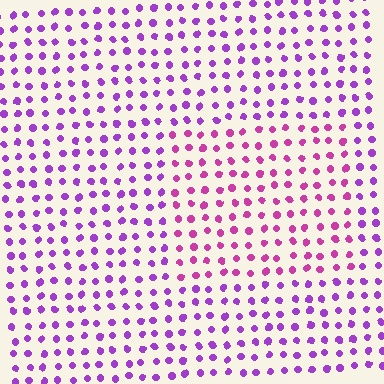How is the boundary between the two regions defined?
The boundary is defined purely by a slight shift in hue (about 33 degrees). Spacing, size, and orientation are identical on both sides.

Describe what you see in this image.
The image is filled with small purple elements in a uniform arrangement. A rectangle-shaped region is visible where the elements are tinted to a slightly different hue, forming a subtle color boundary.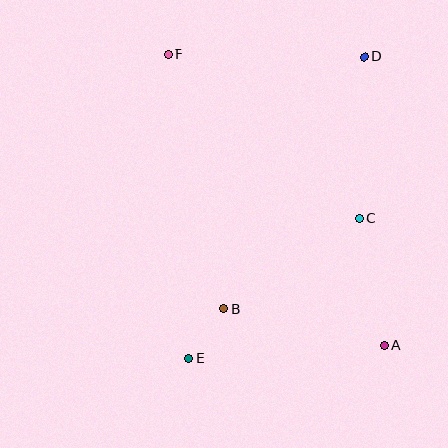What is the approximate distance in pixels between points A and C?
The distance between A and C is approximately 129 pixels.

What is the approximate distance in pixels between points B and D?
The distance between B and D is approximately 289 pixels.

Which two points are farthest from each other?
Points A and F are farthest from each other.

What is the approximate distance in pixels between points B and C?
The distance between B and C is approximately 163 pixels.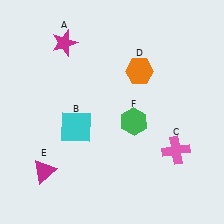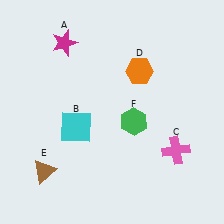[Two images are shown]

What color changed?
The triangle (E) changed from magenta in Image 1 to brown in Image 2.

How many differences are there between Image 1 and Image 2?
There is 1 difference between the two images.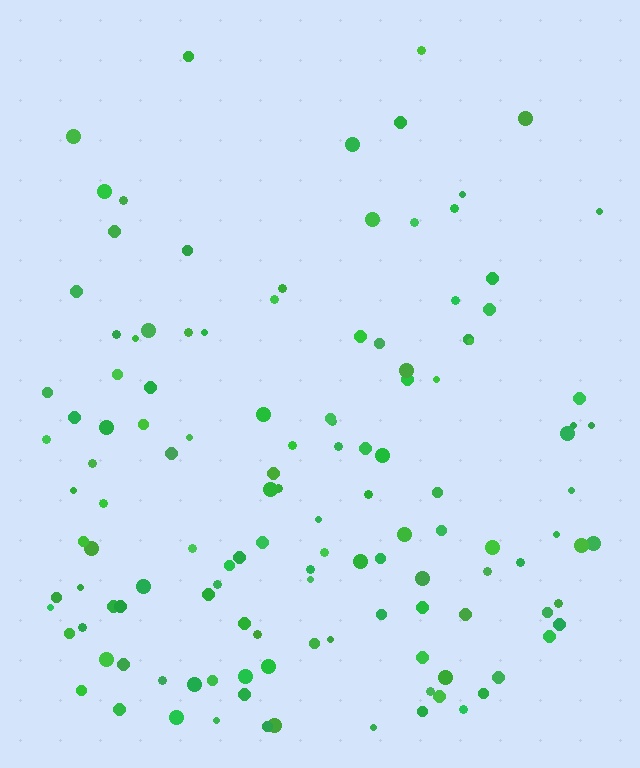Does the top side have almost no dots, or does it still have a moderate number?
Still a moderate number, just noticeably fewer than the bottom.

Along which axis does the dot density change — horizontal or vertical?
Vertical.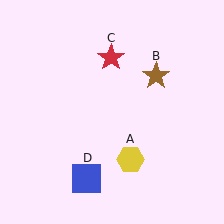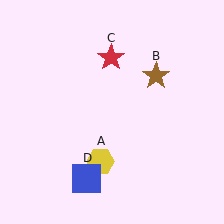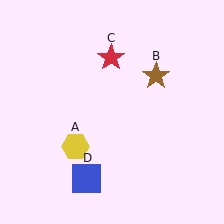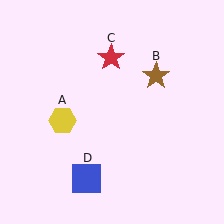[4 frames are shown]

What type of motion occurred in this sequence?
The yellow hexagon (object A) rotated clockwise around the center of the scene.